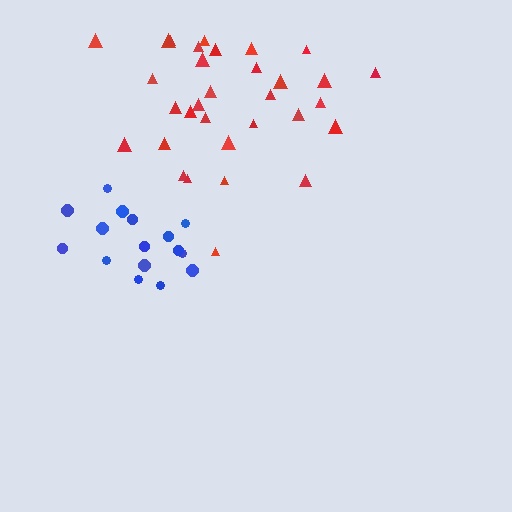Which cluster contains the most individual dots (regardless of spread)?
Red (32).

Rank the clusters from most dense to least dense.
blue, red.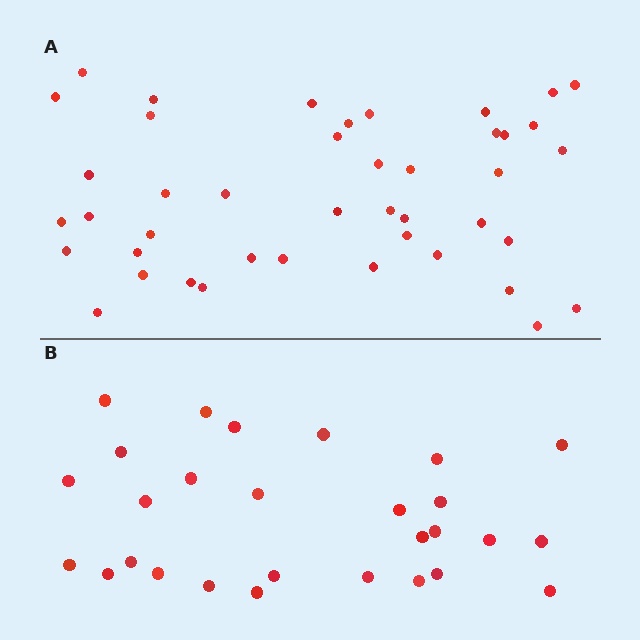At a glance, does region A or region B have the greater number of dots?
Region A (the top region) has more dots.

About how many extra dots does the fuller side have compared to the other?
Region A has approximately 15 more dots than region B.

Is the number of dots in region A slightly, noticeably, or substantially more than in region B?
Region A has substantially more. The ratio is roughly 1.5 to 1.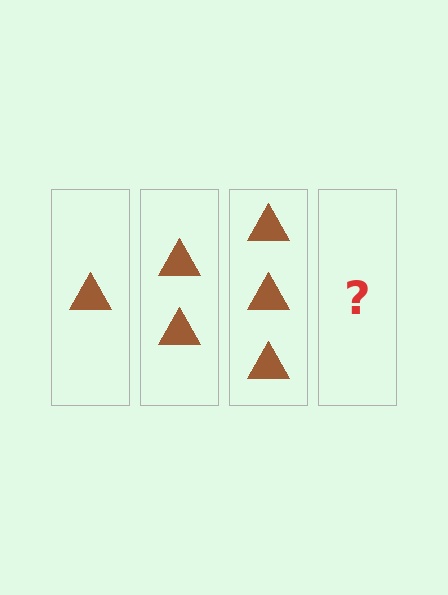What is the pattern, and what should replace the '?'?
The pattern is that each step adds one more triangle. The '?' should be 4 triangles.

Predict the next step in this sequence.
The next step is 4 triangles.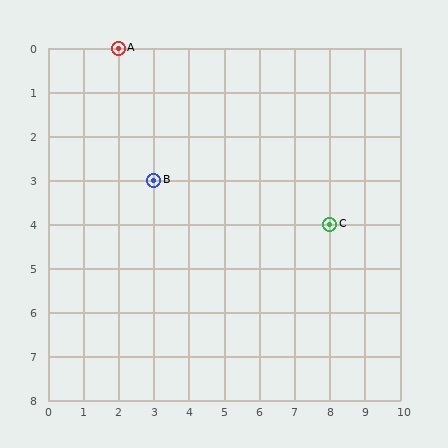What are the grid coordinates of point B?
Point B is at grid coordinates (3, 3).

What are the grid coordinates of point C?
Point C is at grid coordinates (8, 4).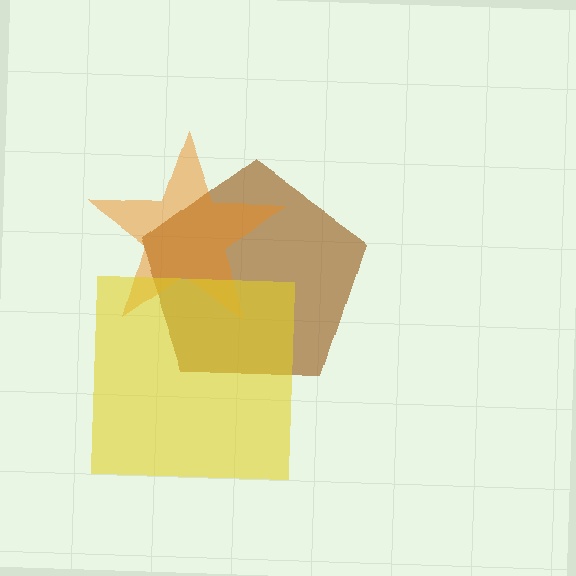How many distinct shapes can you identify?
There are 3 distinct shapes: a brown pentagon, an orange star, a yellow square.